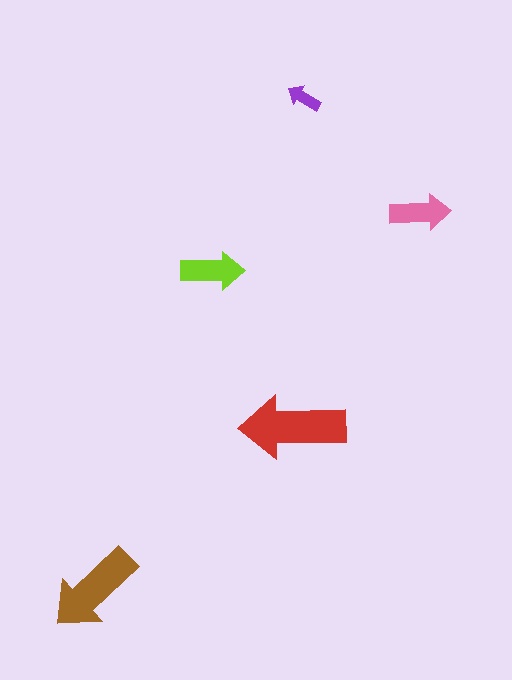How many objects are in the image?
There are 5 objects in the image.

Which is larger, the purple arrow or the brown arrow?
The brown one.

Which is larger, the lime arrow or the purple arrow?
The lime one.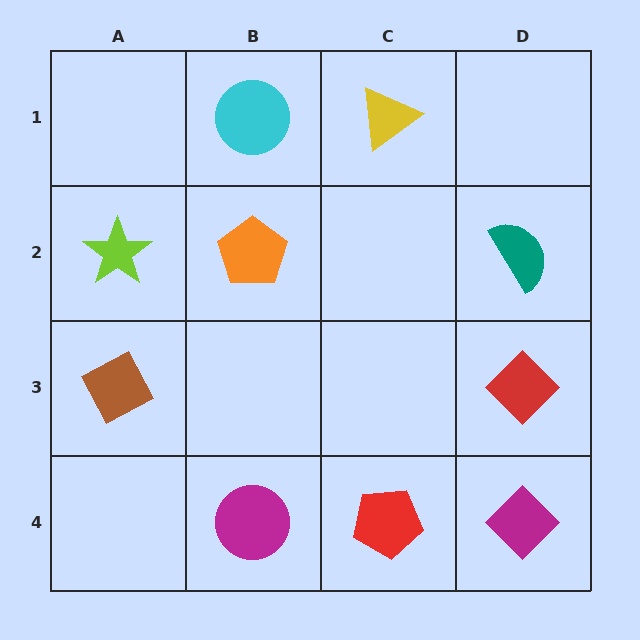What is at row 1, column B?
A cyan circle.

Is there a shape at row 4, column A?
No, that cell is empty.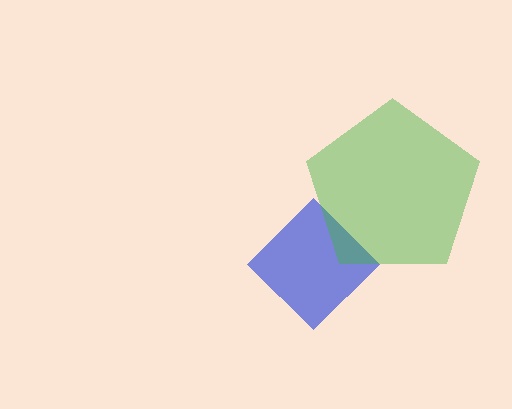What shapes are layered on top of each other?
The layered shapes are: a blue diamond, a green pentagon.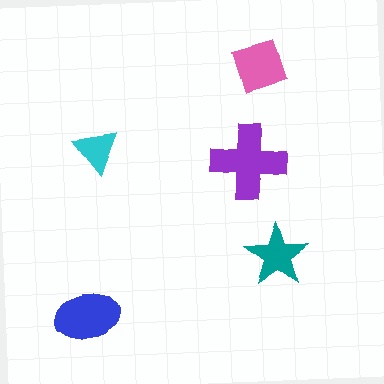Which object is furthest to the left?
The blue ellipse is leftmost.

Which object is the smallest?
The cyan triangle.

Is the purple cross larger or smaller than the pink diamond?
Larger.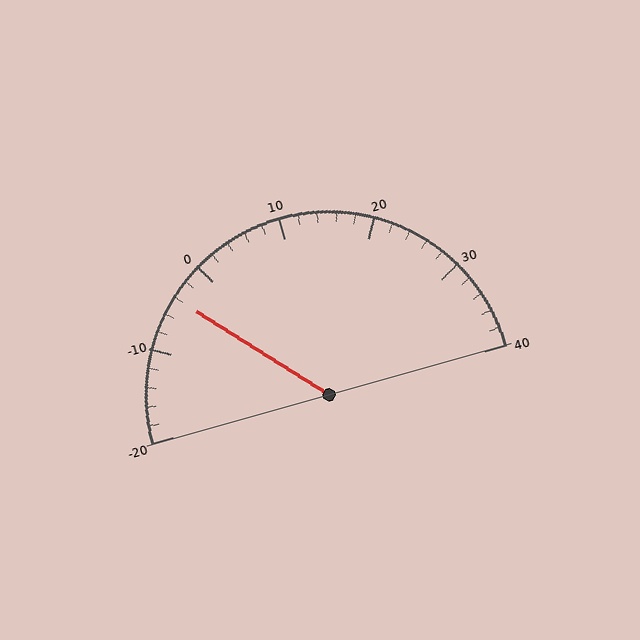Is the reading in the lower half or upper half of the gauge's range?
The reading is in the lower half of the range (-20 to 40).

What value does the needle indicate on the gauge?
The needle indicates approximately -4.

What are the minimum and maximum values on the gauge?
The gauge ranges from -20 to 40.